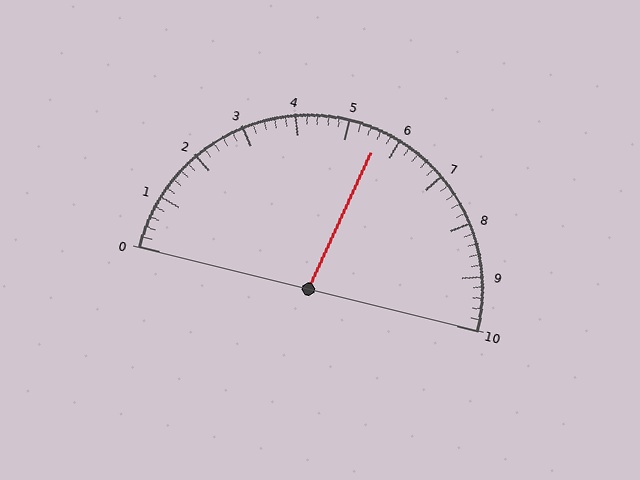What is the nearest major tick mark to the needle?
The nearest major tick mark is 6.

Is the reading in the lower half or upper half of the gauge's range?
The reading is in the upper half of the range (0 to 10).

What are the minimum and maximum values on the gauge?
The gauge ranges from 0 to 10.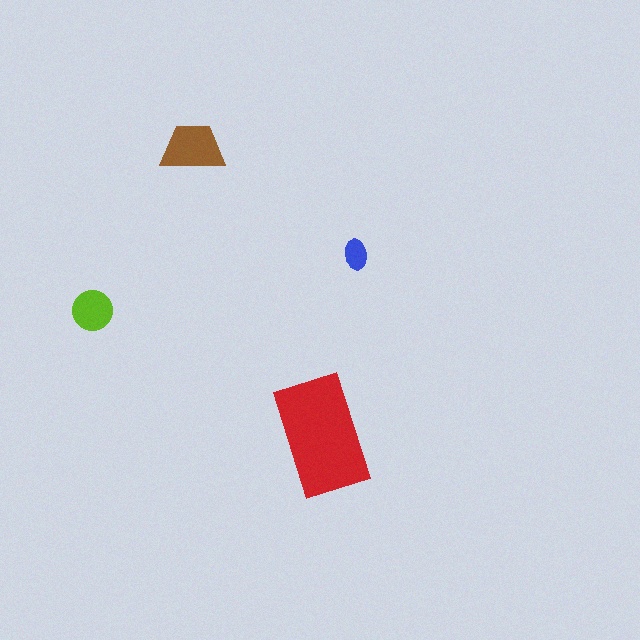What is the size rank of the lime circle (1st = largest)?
3rd.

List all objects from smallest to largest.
The blue ellipse, the lime circle, the brown trapezoid, the red rectangle.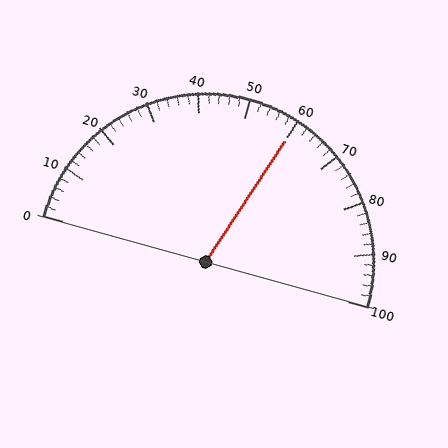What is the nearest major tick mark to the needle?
The nearest major tick mark is 60.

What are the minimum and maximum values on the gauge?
The gauge ranges from 0 to 100.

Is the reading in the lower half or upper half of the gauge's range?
The reading is in the upper half of the range (0 to 100).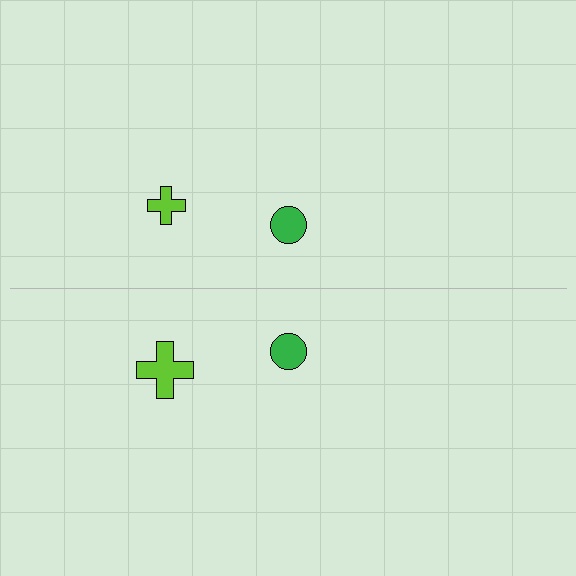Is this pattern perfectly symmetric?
No, the pattern is not perfectly symmetric. The lime cross on the bottom side has a different size than its mirror counterpart.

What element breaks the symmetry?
The lime cross on the bottom side has a different size than its mirror counterpart.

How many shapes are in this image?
There are 4 shapes in this image.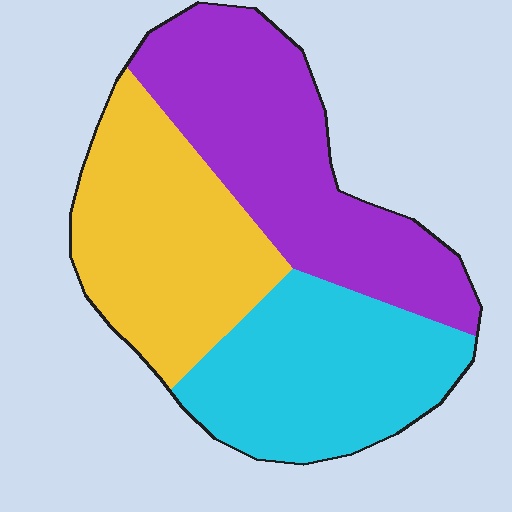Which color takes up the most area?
Purple, at roughly 35%.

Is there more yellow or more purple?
Purple.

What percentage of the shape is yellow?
Yellow takes up between a sixth and a third of the shape.